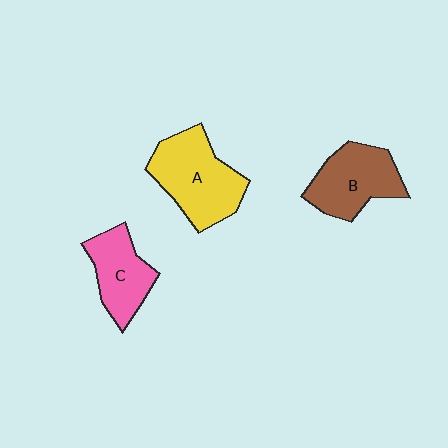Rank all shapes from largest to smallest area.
From largest to smallest: A (yellow), B (brown), C (pink).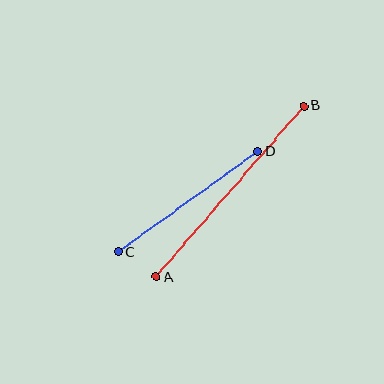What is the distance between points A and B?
The distance is approximately 226 pixels.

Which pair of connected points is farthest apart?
Points A and B are farthest apart.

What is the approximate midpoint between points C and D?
The midpoint is at approximately (188, 202) pixels.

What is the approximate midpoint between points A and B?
The midpoint is at approximately (230, 192) pixels.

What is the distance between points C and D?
The distance is approximately 172 pixels.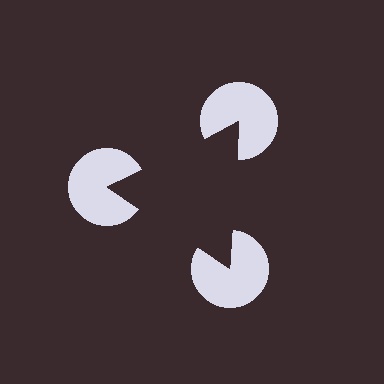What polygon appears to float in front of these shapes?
An illusory triangle — its edges are inferred from the aligned wedge cuts in the pac-man discs, not physically drawn.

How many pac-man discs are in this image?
There are 3 — one at each vertex of the illusory triangle.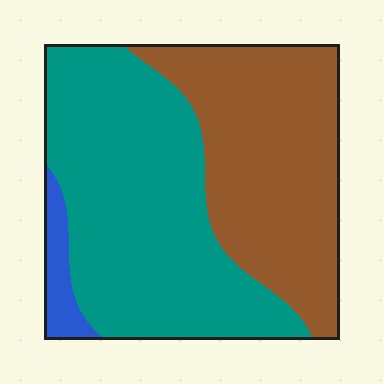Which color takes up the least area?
Blue, at roughly 5%.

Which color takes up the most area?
Teal, at roughly 55%.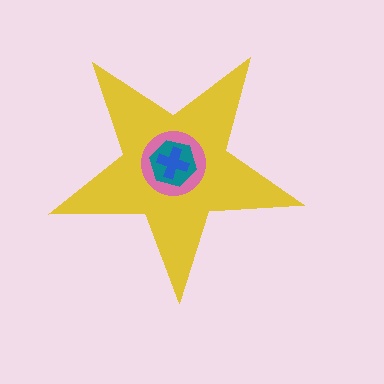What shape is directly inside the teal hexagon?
The blue cross.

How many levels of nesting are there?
4.